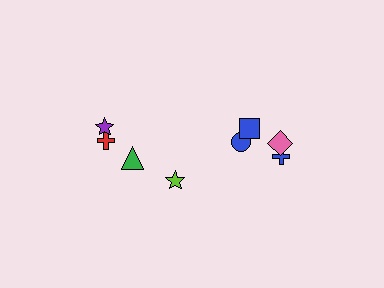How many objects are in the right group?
There are 5 objects.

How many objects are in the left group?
There are 3 objects.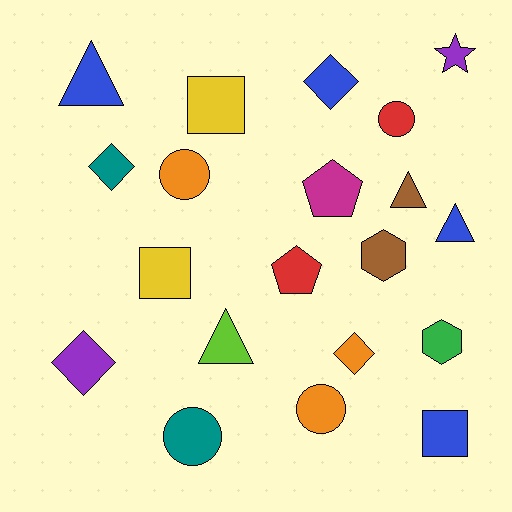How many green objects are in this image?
There is 1 green object.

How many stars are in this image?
There is 1 star.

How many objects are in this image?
There are 20 objects.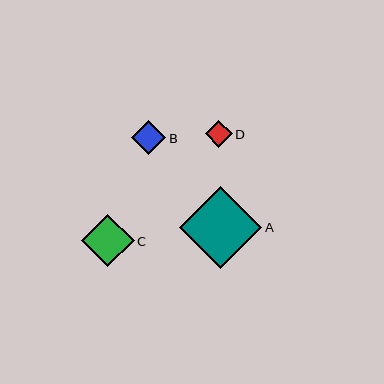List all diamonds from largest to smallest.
From largest to smallest: A, C, B, D.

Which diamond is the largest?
Diamond A is the largest with a size of approximately 82 pixels.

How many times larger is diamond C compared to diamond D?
Diamond C is approximately 1.9 times the size of diamond D.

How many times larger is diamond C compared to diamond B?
Diamond C is approximately 1.6 times the size of diamond B.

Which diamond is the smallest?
Diamond D is the smallest with a size of approximately 27 pixels.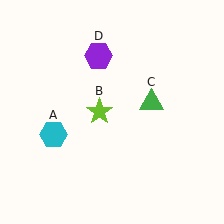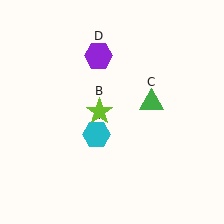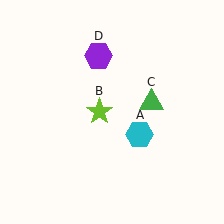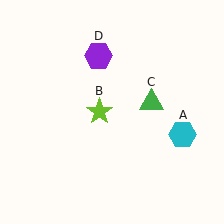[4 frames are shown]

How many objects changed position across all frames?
1 object changed position: cyan hexagon (object A).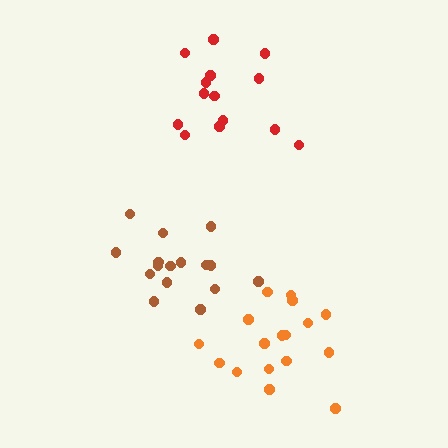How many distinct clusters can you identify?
There are 3 distinct clusters.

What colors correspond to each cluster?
The clusters are colored: orange, brown, red.